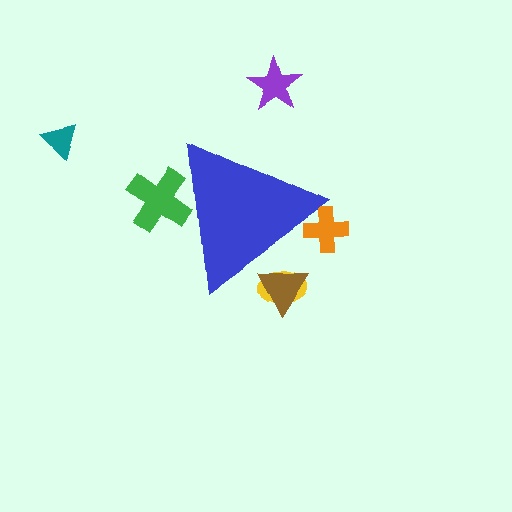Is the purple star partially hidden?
No, the purple star is fully visible.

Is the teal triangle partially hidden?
No, the teal triangle is fully visible.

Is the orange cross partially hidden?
Yes, the orange cross is partially hidden behind the blue triangle.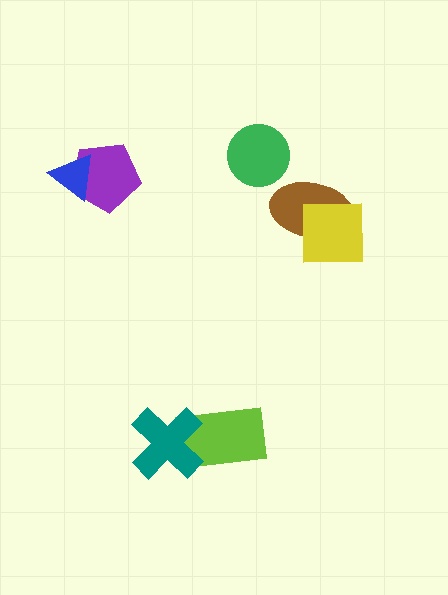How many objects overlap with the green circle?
0 objects overlap with the green circle.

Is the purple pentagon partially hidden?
Yes, it is partially covered by another shape.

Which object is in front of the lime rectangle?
The teal cross is in front of the lime rectangle.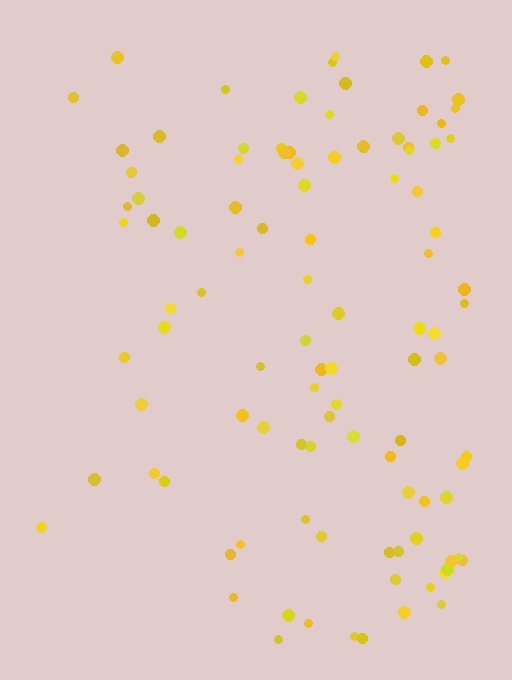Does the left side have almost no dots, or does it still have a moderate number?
Still a moderate number, just noticeably fewer than the right.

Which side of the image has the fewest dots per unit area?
The left.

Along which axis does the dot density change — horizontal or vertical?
Horizontal.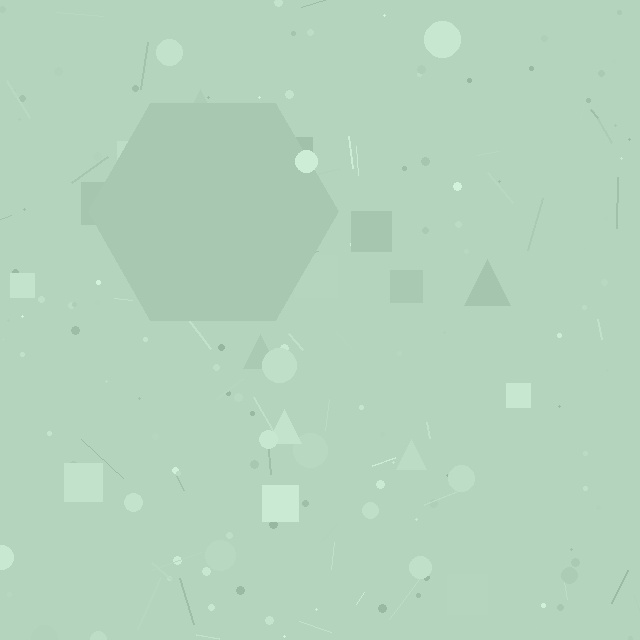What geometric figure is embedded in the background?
A hexagon is embedded in the background.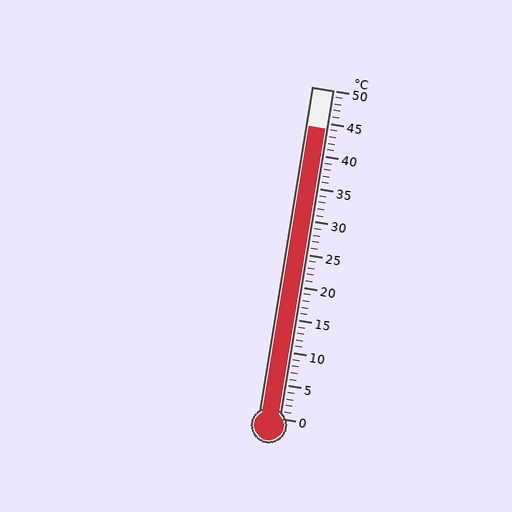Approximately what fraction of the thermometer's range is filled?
The thermometer is filled to approximately 90% of its range.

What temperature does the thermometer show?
The thermometer shows approximately 44°C.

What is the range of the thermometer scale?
The thermometer scale ranges from 0°C to 50°C.